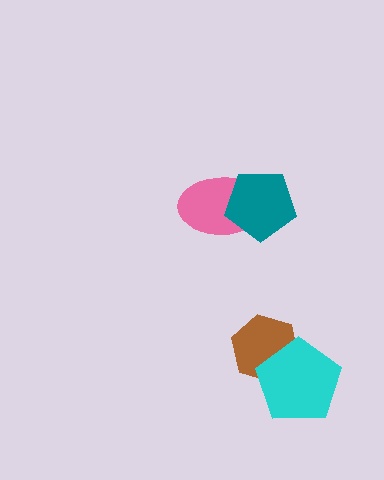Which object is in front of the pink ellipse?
The teal pentagon is in front of the pink ellipse.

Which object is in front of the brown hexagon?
The cyan pentagon is in front of the brown hexagon.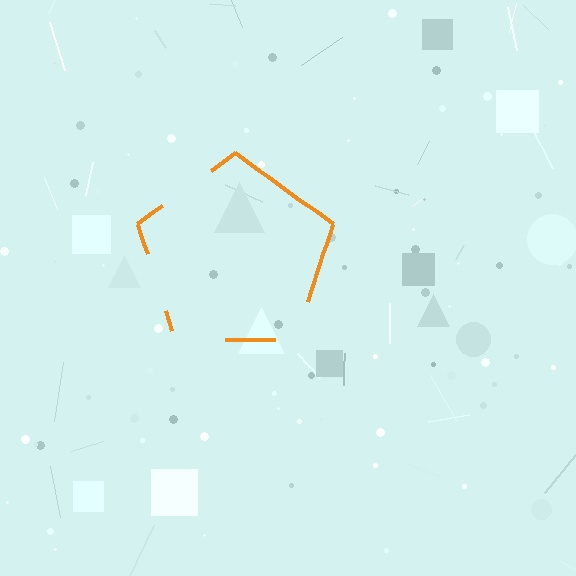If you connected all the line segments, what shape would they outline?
They would outline a pentagon.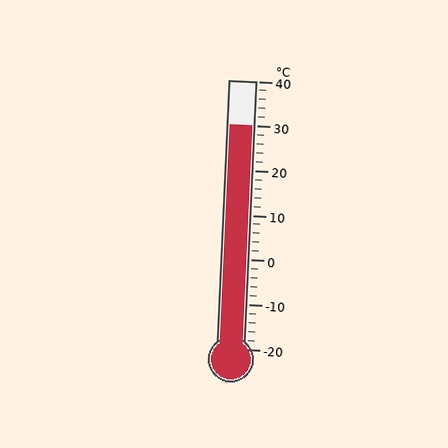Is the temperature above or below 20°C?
The temperature is above 20°C.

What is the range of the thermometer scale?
The thermometer scale ranges from -20°C to 40°C.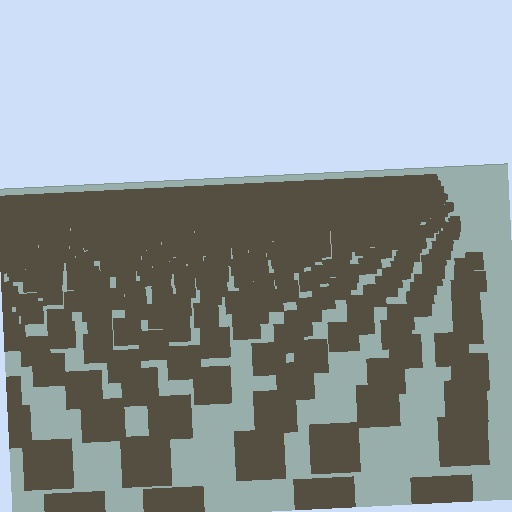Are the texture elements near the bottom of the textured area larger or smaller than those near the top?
Larger. Near the bottom, elements are closer to the viewer and appear at a bigger on-screen size.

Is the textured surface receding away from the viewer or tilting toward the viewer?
The surface is receding away from the viewer. Texture elements get smaller and denser toward the top.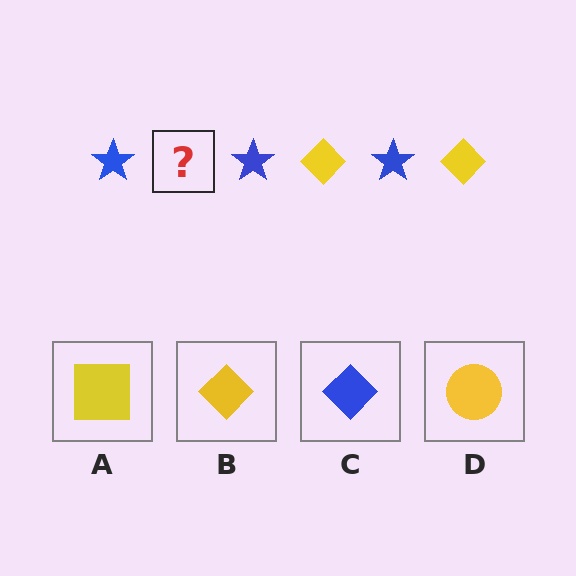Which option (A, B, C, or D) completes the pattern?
B.